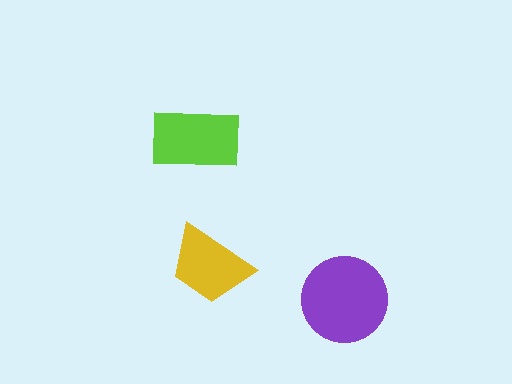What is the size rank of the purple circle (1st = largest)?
1st.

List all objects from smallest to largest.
The yellow trapezoid, the lime rectangle, the purple circle.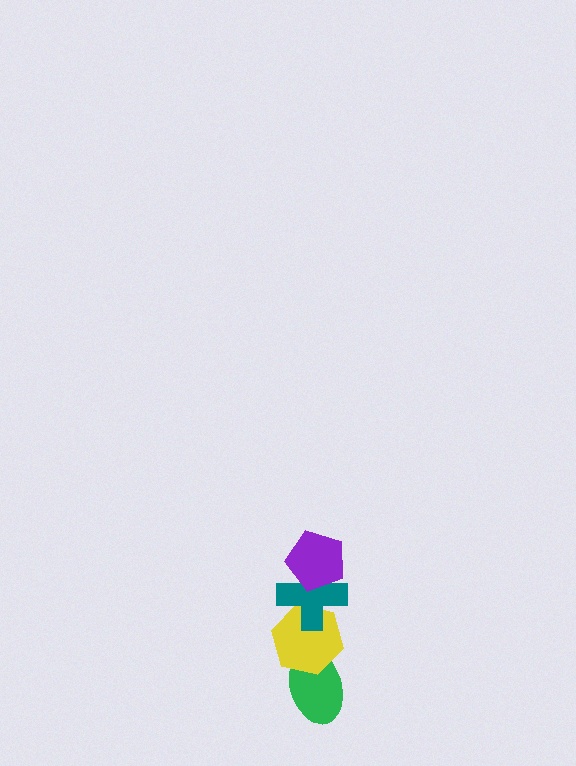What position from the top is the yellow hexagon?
The yellow hexagon is 3rd from the top.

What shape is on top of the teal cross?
The purple pentagon is on top of the teal cross.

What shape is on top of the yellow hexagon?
The teal cross is on top of the yellow hexagon.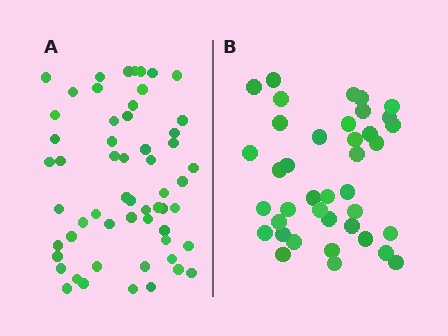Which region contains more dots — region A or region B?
Region A (the left region) has more dots.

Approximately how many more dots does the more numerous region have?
Region A has approximately 20 more dots than region B.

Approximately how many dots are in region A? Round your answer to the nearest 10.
About 60 dots. (The exact count is 57, which rounds to 60.)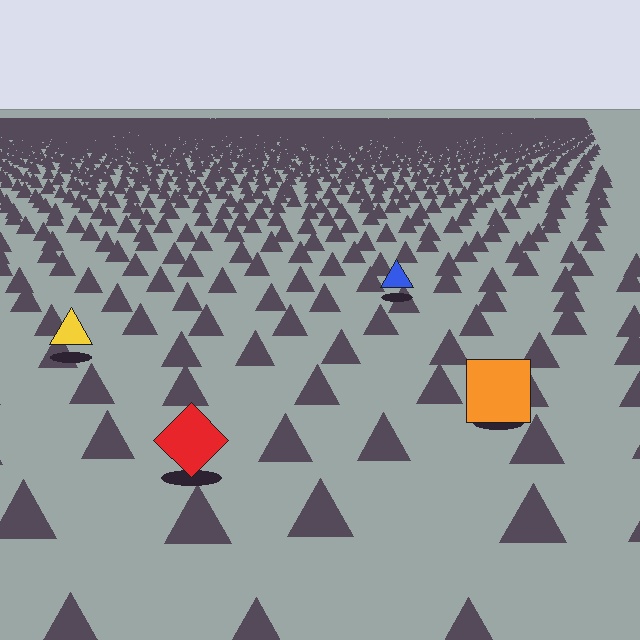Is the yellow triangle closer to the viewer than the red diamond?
No. The red diamond is closer — you can tell from the texture gradient: the ground texture is coarser near it.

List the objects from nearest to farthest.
From nearest to farthest: the red diamond, the orange square, the yellow triangle, the blue triangle.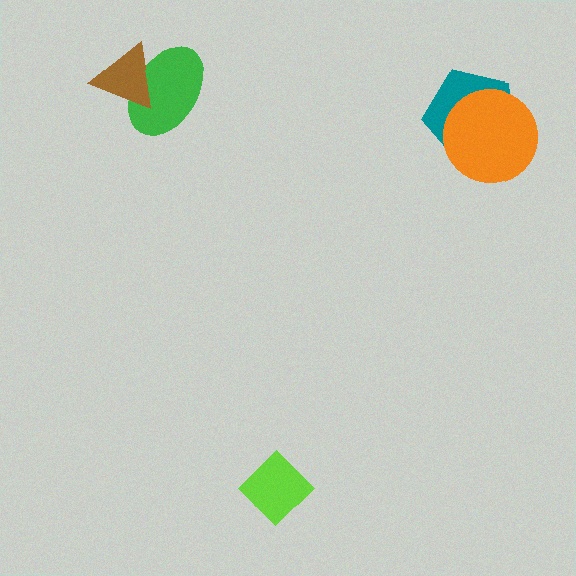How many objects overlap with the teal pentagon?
1 object overlaps with the teal pentagon.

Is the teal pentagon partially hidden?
Yes, it is partially covered by another shape.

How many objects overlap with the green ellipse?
1 object overlaps with the green ellipse.